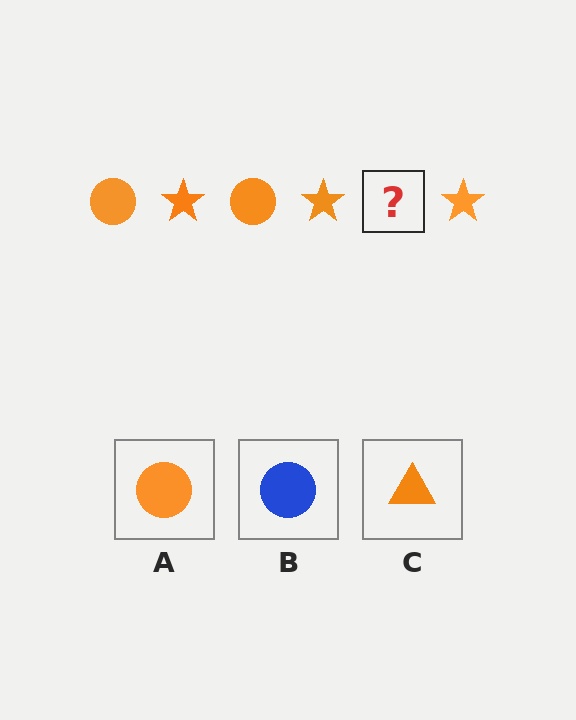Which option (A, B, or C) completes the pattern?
A.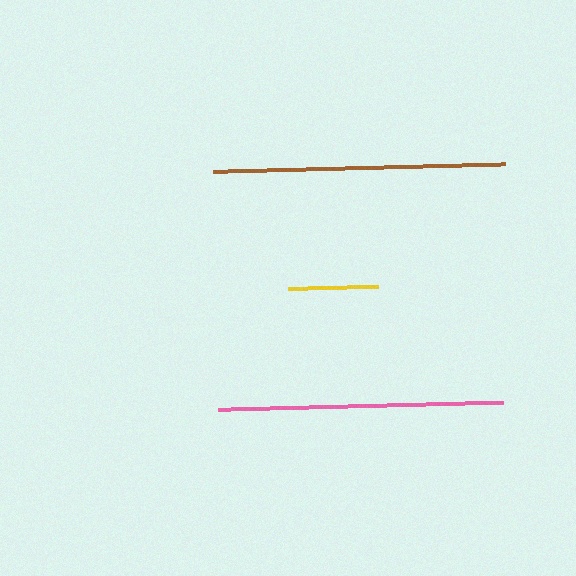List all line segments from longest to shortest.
From longest to shortest: brown, pink, yellow.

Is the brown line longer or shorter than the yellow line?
The brown line is longer than the yellow line.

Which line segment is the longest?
The brown line is the longest at approximately 292 pixels.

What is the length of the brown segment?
The brown segment is approximately 292 pixels long.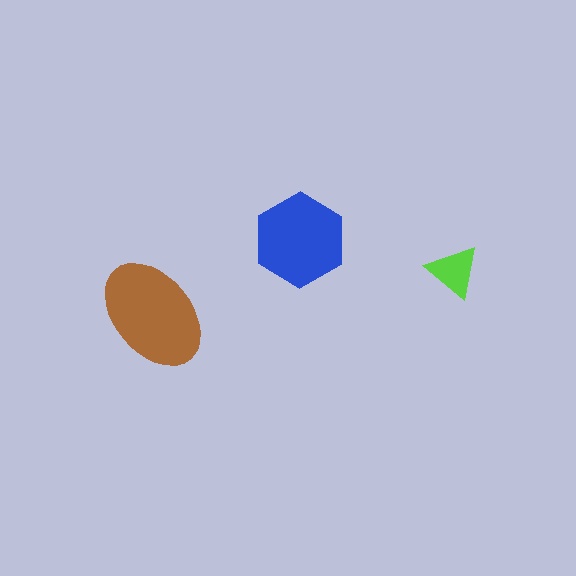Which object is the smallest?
The lime triangle.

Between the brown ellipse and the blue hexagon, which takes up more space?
The brown ellipse.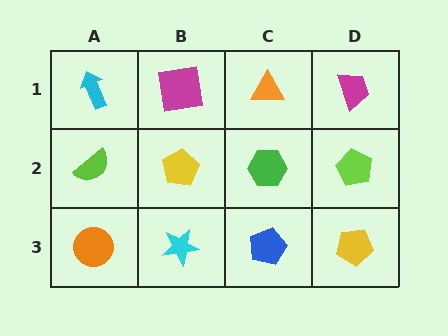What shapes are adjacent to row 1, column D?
A lime pentagon (row 2, column D), an orange triangle (row 1, column C).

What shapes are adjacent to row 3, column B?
A yellow pentagon (row 2, column B), an orange circle (row 3, column A), a blue pentagon (row 3, column C).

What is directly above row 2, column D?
A magenta trapezoid.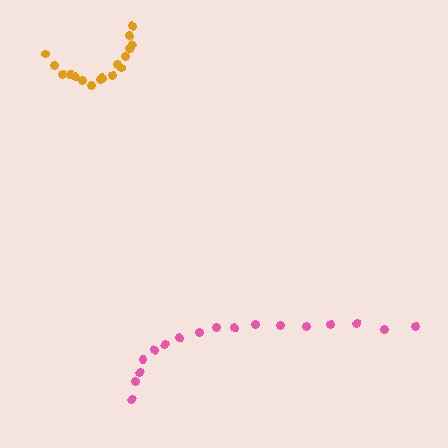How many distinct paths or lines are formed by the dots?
There are 2 distinct paths.